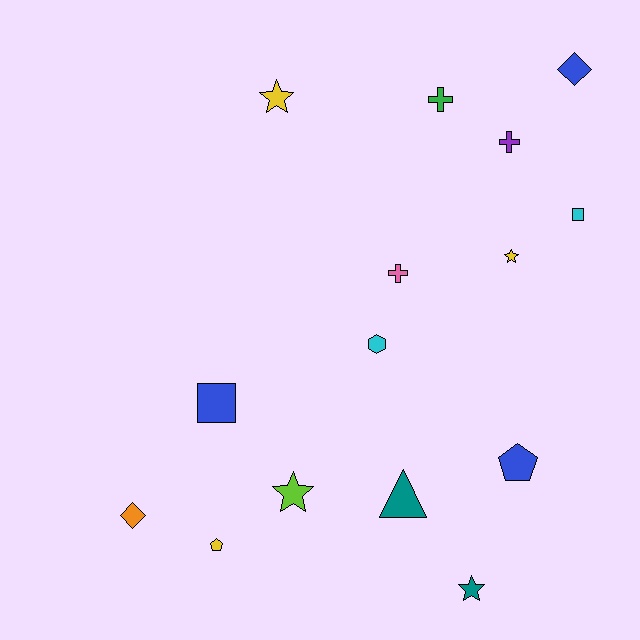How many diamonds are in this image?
There are 2 diamonds.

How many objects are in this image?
There are 15 objects.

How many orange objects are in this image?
There is 1 orange object.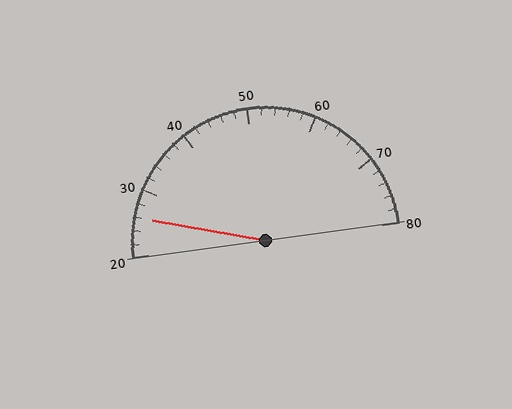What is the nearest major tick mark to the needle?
The nearest major tick mark is 30.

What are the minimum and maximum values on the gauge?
The gauge ranges from 20 to 80.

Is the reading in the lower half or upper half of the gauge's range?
The reading is in the lower half of the range (20 to 80).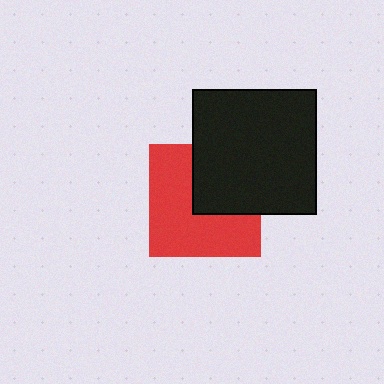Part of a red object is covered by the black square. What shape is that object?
It is a square.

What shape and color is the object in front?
The object in front is a black square.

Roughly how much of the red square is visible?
About half of it is visible (roughly 61%).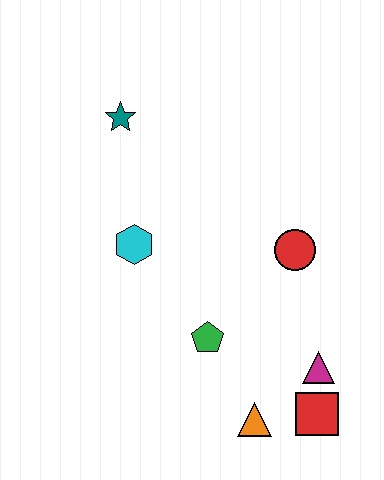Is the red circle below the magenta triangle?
No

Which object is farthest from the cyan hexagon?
The red square is farthest from the cyan hexagon.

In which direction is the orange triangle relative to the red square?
The orange triangle is to the left of the red square.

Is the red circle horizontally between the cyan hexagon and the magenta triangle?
Yes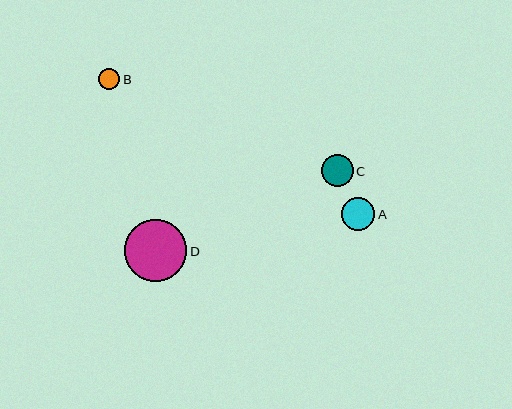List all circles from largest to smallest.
From largest to smallest: D, A, C, B.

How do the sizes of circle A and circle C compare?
Circle A and circle C are approximately the same size.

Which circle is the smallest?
Circle B is the smallest with a size of approximately 21 pixels.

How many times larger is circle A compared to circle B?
Circle A is approximately 1.6 times the size of circle B.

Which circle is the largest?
Circle D is the largest with a size of approximately 62 pixels.